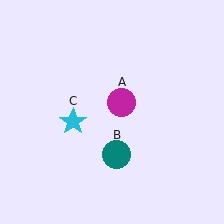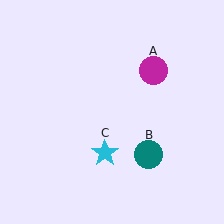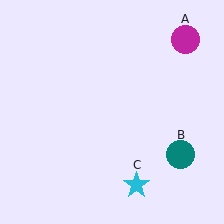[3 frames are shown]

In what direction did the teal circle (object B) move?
The teal circle (object B) moved right.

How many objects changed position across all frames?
3 objects changed position: magenta circle (object A), teal circle (object B), cyan star (object C).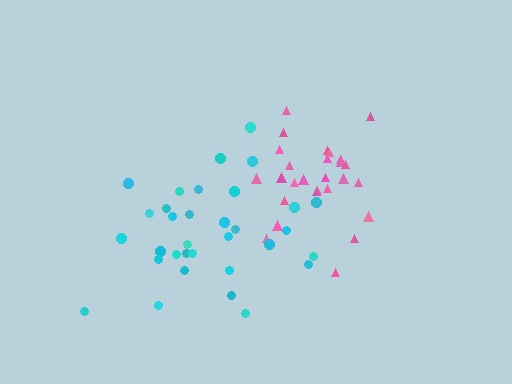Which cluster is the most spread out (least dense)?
Cyan.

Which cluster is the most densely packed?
Pink.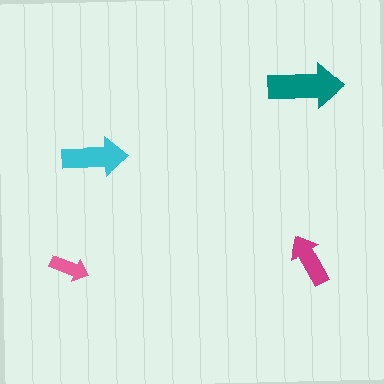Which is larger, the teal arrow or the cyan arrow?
The teal one.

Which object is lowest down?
The pink arrow is bottommost.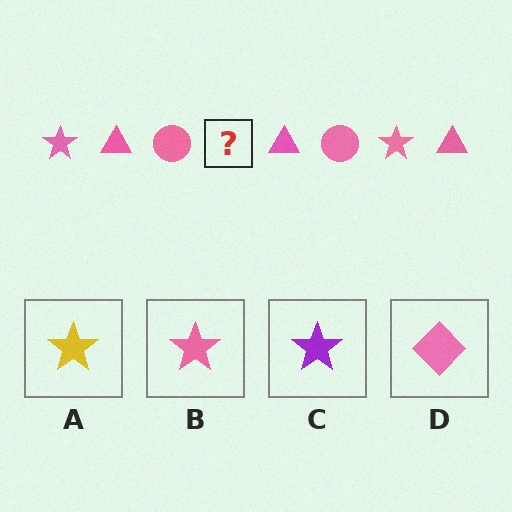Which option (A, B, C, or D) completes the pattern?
B.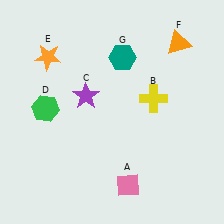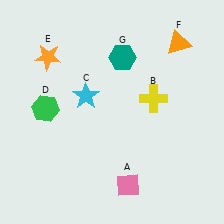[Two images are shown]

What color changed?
The star (C) changed from purple in Image 1 to cyan in Image 2.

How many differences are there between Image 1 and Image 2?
There is 1 difference between the two images.